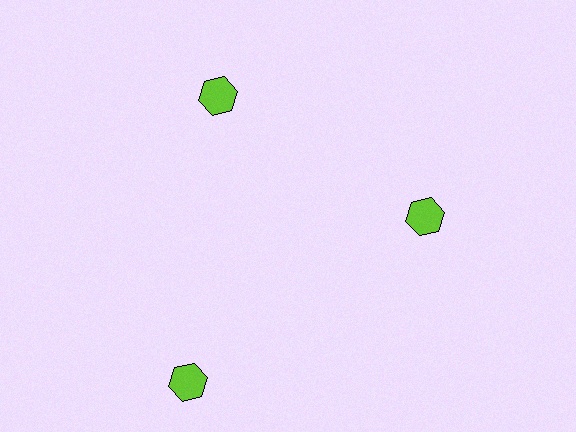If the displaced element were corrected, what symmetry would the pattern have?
It would have 3-fold rotational symmetry — the pattern would map onto itself every 120 degrees.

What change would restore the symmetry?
The symmetry would be restored by moving it inward, back onto the ring so that all 3 hexagons sit at equal angles and equal distance from the center.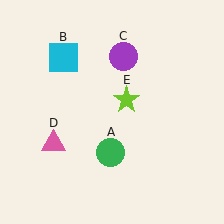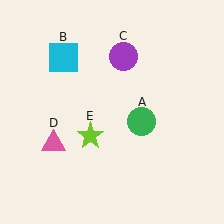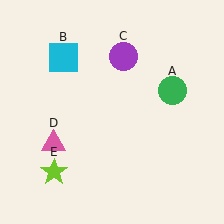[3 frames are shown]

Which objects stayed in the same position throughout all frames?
Cyan square (object B) and purple circle (object C) and pink triangle (object D) remained stationary.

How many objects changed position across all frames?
2 objects changed position: green circle (object A), lime star (object E).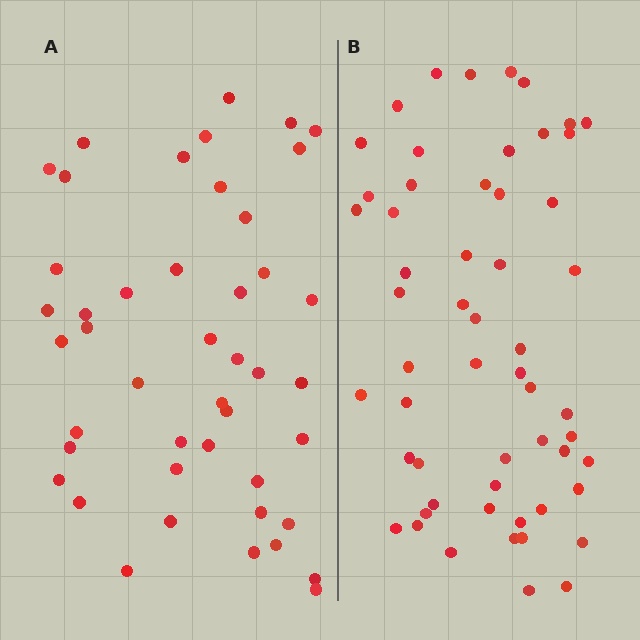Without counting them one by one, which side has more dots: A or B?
Region B (the right region) has more dots.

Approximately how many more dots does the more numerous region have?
Region B has roughly 12 or so more dots than region A.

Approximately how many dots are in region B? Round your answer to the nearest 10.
About 60 dots. (The exact count is 56, which rounds to 60.)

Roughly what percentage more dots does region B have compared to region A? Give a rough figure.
About 25% more.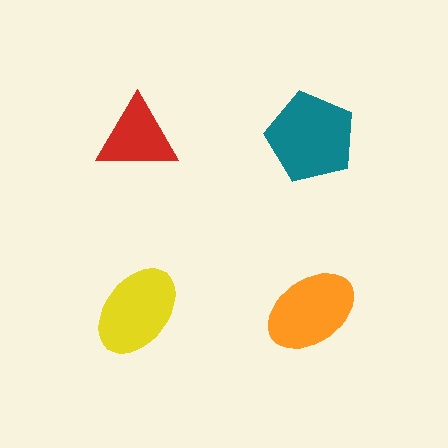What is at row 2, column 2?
An orange ellipse.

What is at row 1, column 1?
A red triangle.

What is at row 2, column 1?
A yellow ellipse.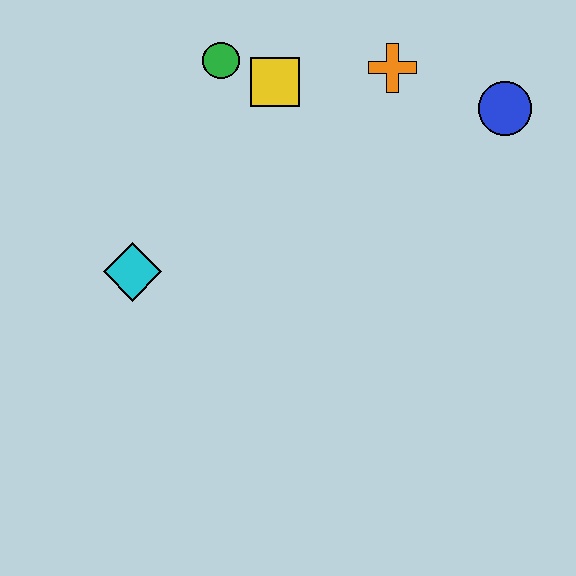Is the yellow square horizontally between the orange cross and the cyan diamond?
Yes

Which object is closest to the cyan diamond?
The green circle is closest to the cyan diamond.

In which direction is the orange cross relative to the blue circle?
The orange cross is to the left of the blue circle.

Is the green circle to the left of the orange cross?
Yes